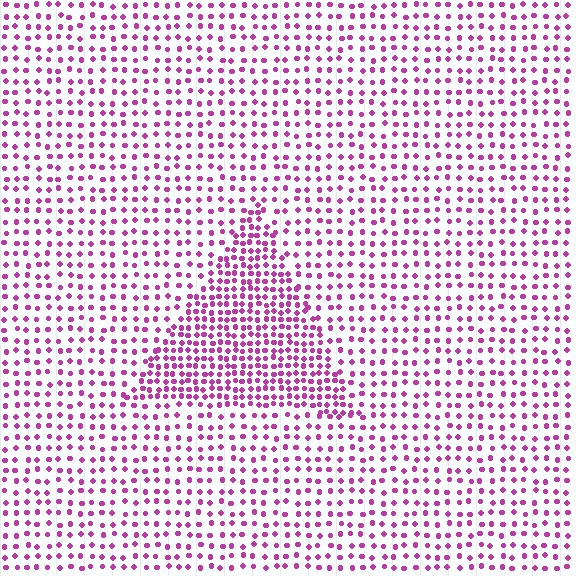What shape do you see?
I see a triangle.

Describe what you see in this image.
The image contains small magenta elements arranged at two different densities. A triangle-shaped region is visible where the elements are more densely packed than the surrounding area.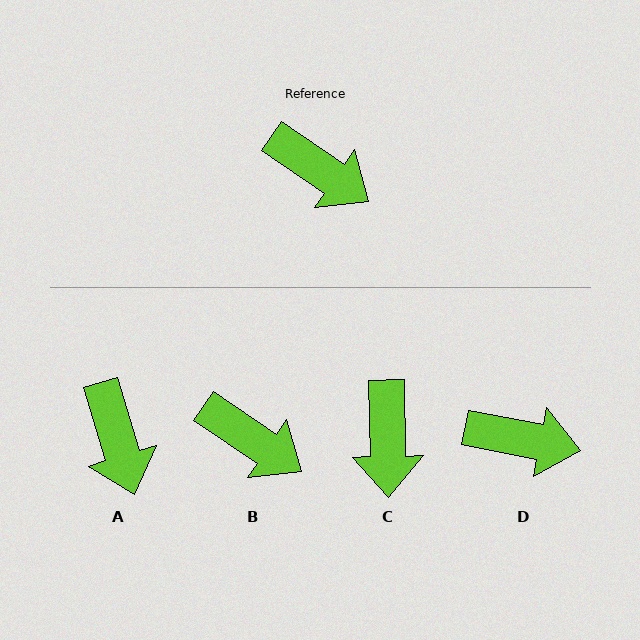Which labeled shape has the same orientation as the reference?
B.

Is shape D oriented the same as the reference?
No, it is off by about 23 degrees.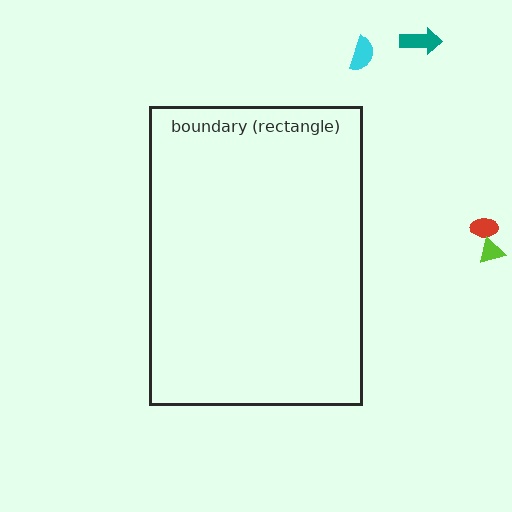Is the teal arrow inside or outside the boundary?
Outside.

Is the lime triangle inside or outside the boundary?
Outside.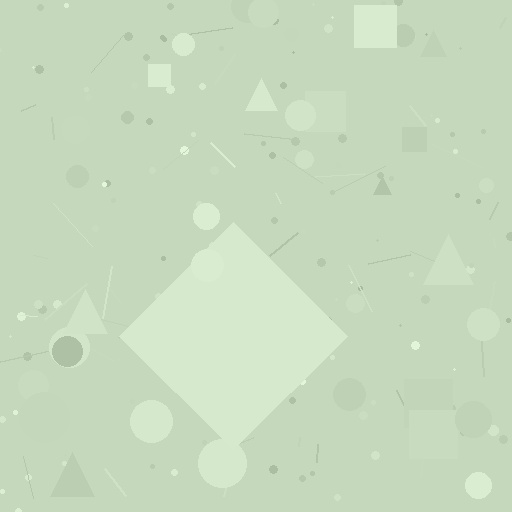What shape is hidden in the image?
A diamond is hidden in the image.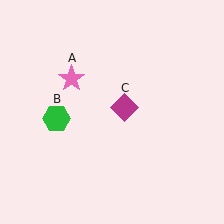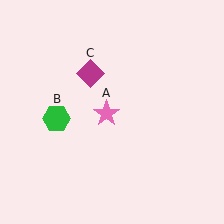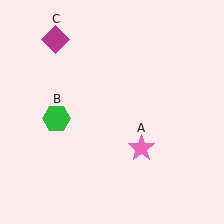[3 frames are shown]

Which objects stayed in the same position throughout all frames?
Green hexagon (object B) remained stationary.